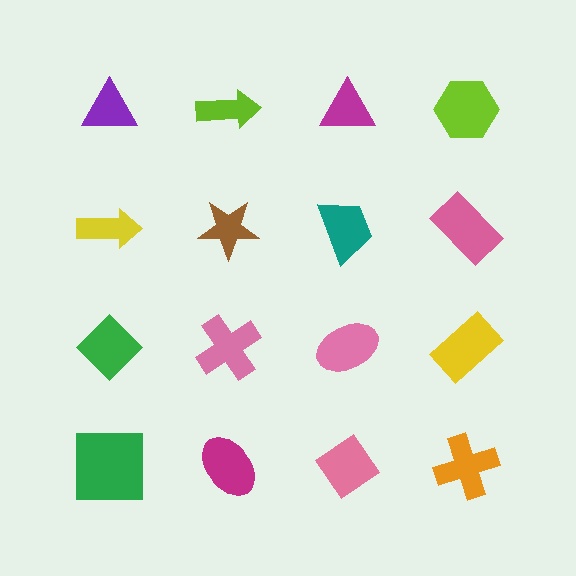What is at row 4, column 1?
A green square.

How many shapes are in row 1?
4 shapes.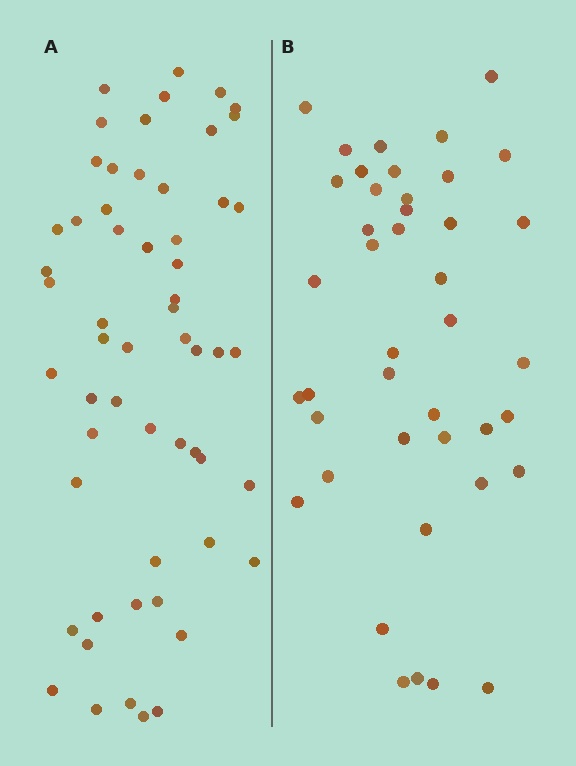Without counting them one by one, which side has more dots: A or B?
Region A (the left region) has more dots.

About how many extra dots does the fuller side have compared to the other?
Region A has approximately 15 more dots than region B.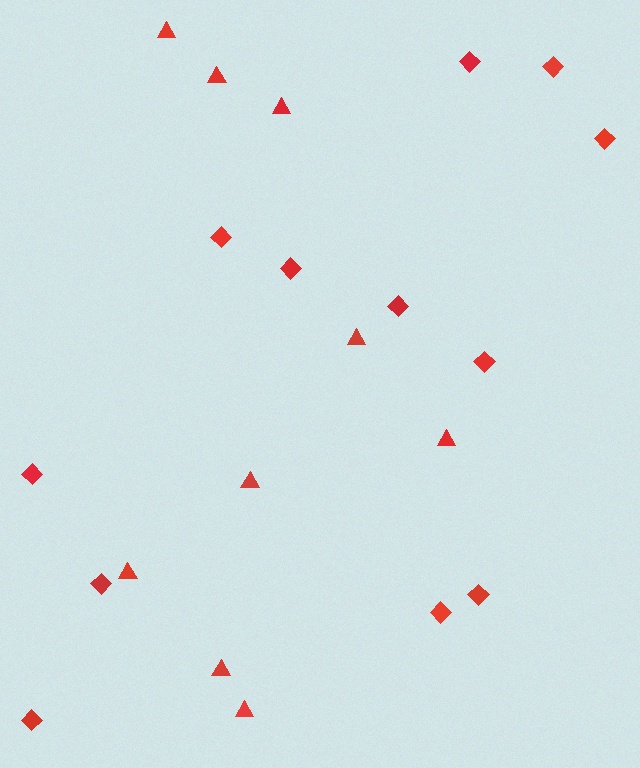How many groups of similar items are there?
There are 2 groups: one group of triangles (9) and one group of diamonds (12).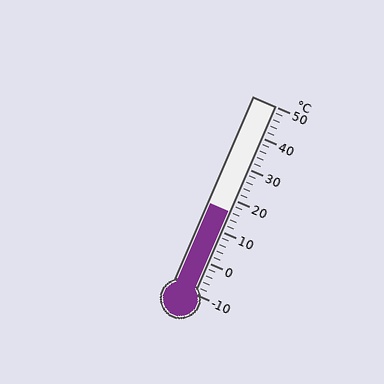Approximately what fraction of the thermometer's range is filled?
The thermometer is filled to approximately 45% of its range.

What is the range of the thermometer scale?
The thermometer scale ranges from -10°C to 50°C.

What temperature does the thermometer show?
The thermometer shows approximately 16°C.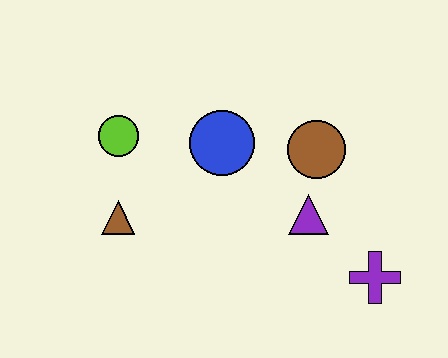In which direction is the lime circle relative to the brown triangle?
The lime circle is above the brown triangle.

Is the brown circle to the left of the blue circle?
No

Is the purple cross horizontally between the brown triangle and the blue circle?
No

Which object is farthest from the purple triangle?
The lime circle is farthest from the purple triangle.